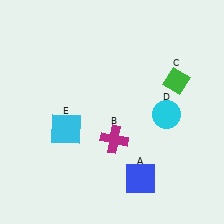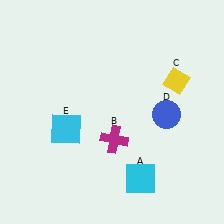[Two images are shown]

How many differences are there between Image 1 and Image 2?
There are 3 differences between the two images.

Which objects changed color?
A changed from blue to cyan. C changed from green to yellow. D changed from cyan to blue.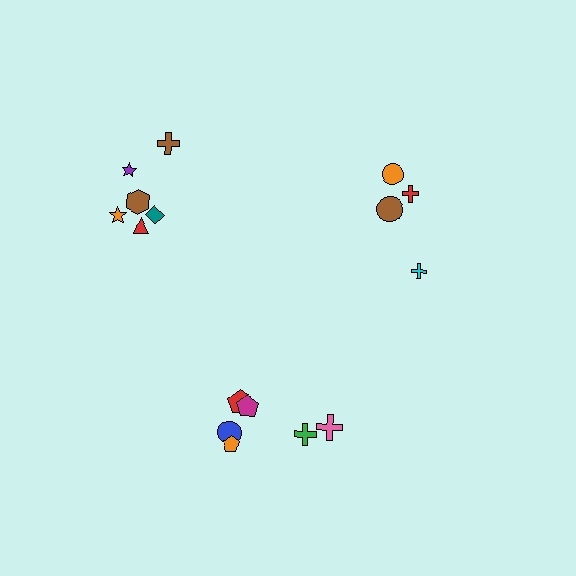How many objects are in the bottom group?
There are 6 objects.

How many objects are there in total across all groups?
There are 16 objects.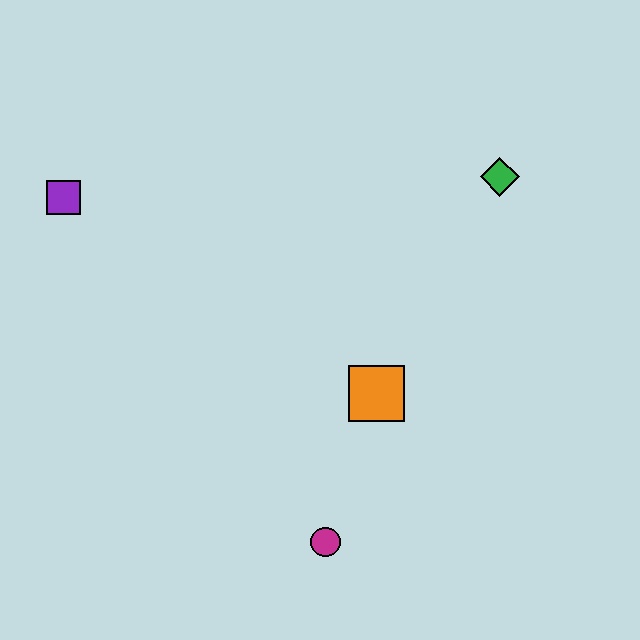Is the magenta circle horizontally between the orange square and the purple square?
Yes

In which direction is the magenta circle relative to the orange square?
The magenta circle is below the orange square.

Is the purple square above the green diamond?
No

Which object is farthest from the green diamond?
The purple square is farthest from the green diamond.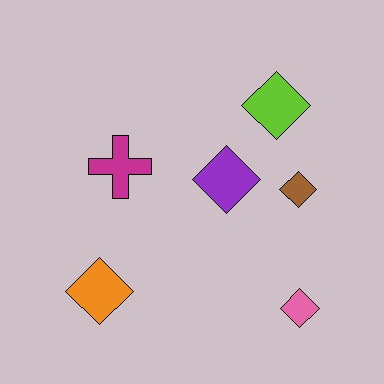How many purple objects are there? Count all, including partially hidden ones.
There is 1 purple object.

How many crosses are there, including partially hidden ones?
There is 1 cross.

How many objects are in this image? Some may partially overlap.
There are 6 objects.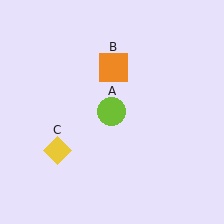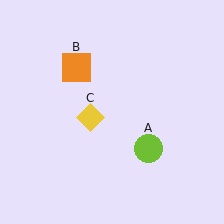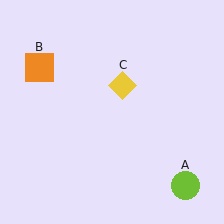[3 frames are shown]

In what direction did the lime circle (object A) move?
The lime circle (object A) moved down and to the right.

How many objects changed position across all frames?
3 objects changed position: lime circle (object A), orange square (object B), yellow diamond (object C).